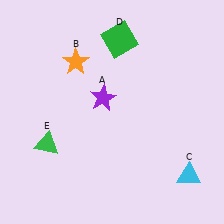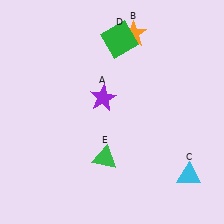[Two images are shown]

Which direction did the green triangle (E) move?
The green triangle (E) moved right.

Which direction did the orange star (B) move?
The orange star (B) moved right.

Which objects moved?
The objects that moved are: the orange star (B), the green triangle (E).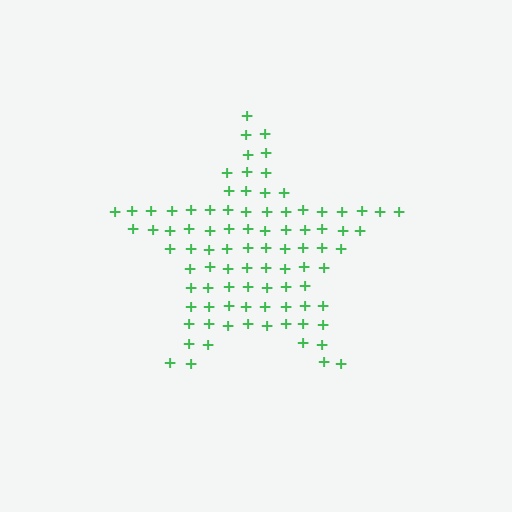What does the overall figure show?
The overall figure shows a star.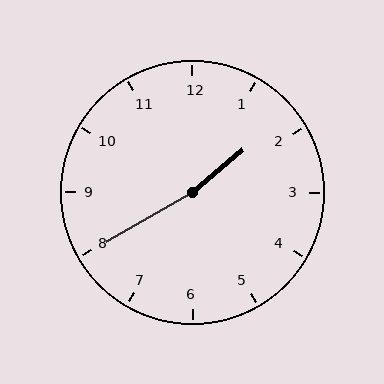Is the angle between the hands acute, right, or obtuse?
It is obtuse.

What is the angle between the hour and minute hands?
Approximately 170 degrees.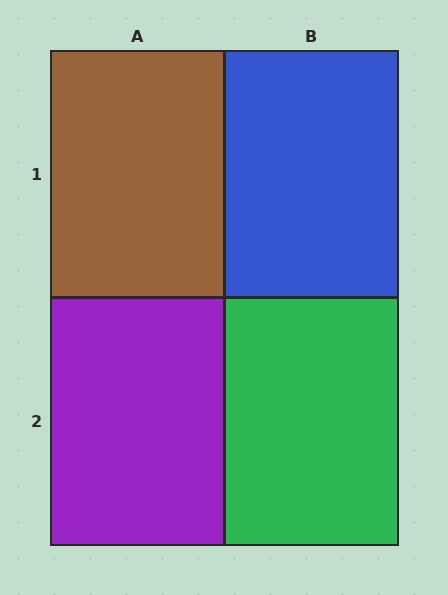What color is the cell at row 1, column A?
Brown.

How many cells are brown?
1 cell is brown.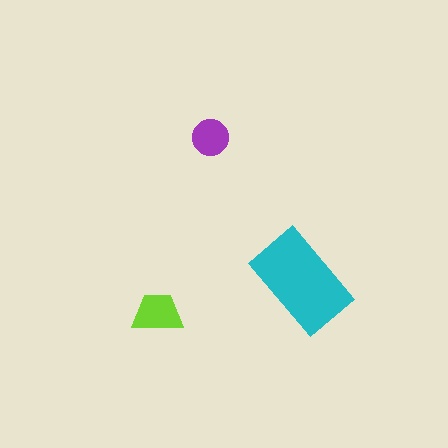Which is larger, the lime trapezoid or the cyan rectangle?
The cyan rectangle.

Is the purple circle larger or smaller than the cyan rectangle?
Smaller.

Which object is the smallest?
The purple circle.